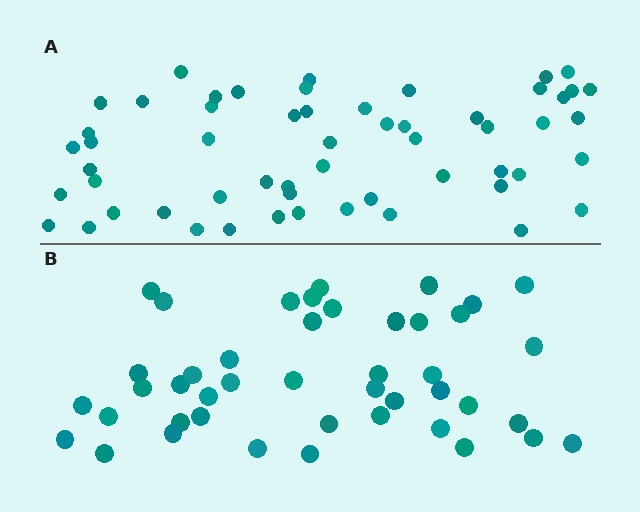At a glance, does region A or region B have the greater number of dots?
Region A (the top region) has more dots.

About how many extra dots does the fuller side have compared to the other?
Region A has roughly 12 or so more dots than region B.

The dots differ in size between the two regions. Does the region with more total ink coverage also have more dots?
No. Region B has more total ink coverage because its dots are larger, but region A actually contains more individual dots. Total area can be misleading — the number of items is what matters here.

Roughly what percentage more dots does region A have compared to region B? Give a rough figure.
About 25% more.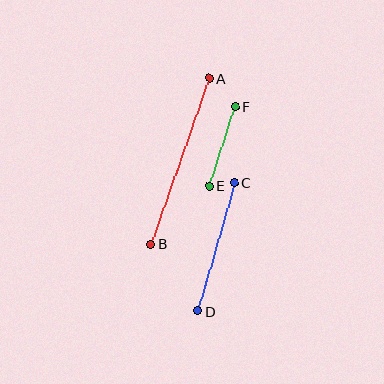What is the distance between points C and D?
The distance is approximately 133 pixels.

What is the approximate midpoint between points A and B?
The midpoint is at approximately (180, 161) pixels.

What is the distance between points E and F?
The distance is approximately 83 pixels.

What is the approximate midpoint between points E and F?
The midpoint is at approximately (222, 146) pixels.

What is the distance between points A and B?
The distance is approximately 176 pixels.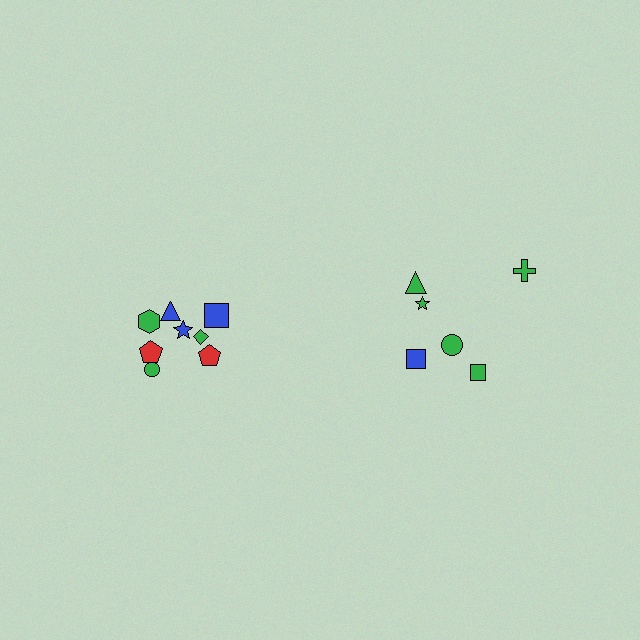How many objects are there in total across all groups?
There are 14 objects.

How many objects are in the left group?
There are 8 objects.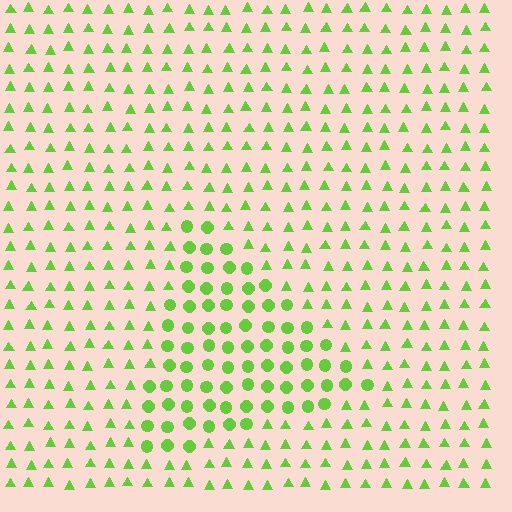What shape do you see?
I see a triangle.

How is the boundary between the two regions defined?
The boundary is defined by a change in element shape: circles inside vs. triangles outside. All elements share the same color and spacing.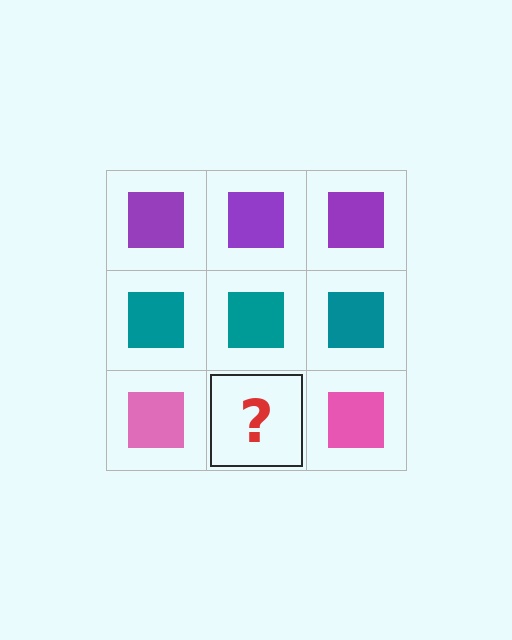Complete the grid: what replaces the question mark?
The question mark should be replaced with a pink square.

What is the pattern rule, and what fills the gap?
The rule is that each row has a consistent color. The gap should be filled with a pink square.